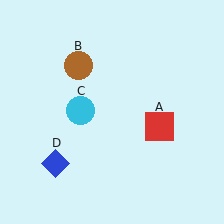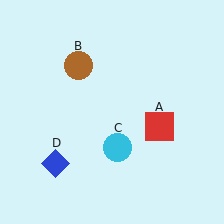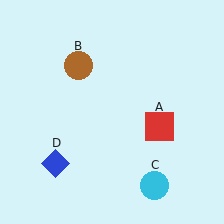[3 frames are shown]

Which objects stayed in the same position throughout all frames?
Red square (object A) and brown circle (object B) and blue diamond (object D) remained stationary.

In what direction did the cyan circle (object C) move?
The cyan circle (object C) moved down and to the right.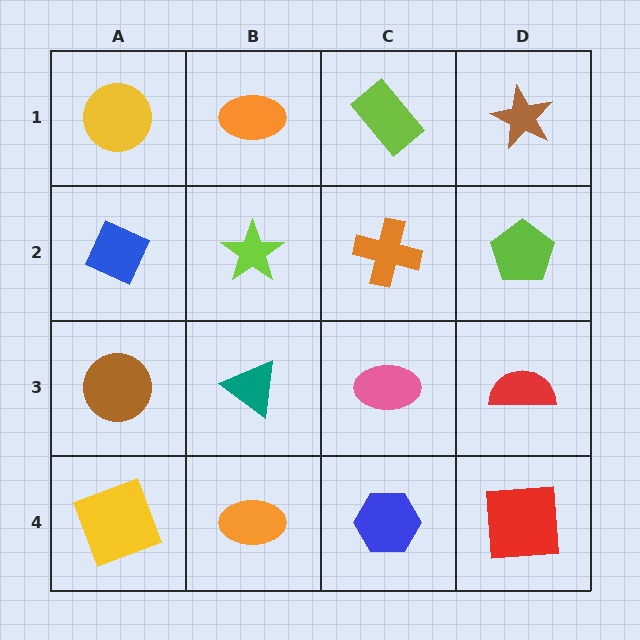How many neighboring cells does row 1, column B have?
3.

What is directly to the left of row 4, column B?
A yellow square.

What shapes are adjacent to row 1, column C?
An orange cross (row 2, column C), an orange ellipse (row 1, column B), a brown star (row 1, column D).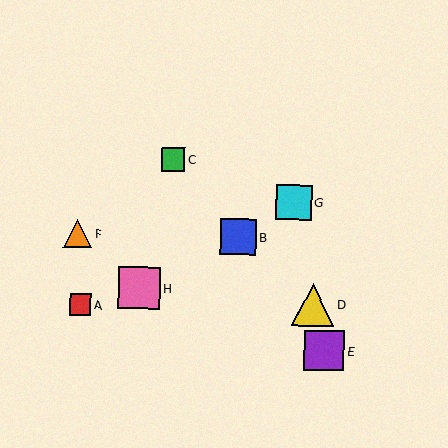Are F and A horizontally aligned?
No, F is at y≈234 and A is at y≈305.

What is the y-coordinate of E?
Object E is at y≈351.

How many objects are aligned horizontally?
2 objects (B, F) are aligned horizontally.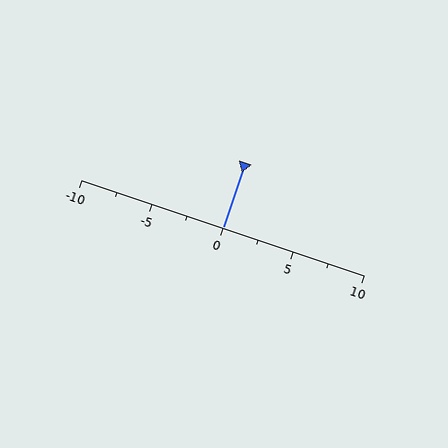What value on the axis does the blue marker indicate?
The marker indicates approximately 0.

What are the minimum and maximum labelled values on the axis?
The axis runs from -10 to 10.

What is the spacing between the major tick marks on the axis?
The major ticks are spaced 5 apart.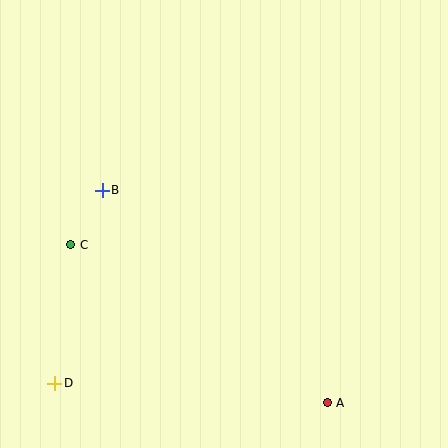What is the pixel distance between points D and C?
The distance between D and C is 140 pixels.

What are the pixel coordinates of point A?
Point A is at (327, 403).